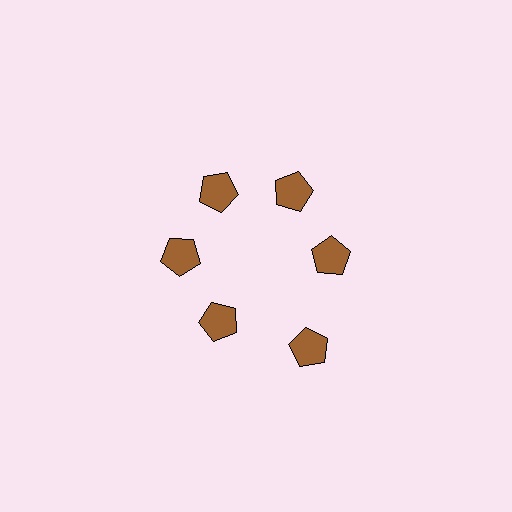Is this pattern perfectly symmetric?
No. The 6 brown pentagons are arranged in a ring, but one element near the 5 o'clock position is pushed outward from the center, breaking the 6-fold rotational symmetry.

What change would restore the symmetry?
The symmetry would be restored by moving it inward, back onto the ring so that all 6 pentagons sit at equal angles and equal distance from the center.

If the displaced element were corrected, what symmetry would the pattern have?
It would have 6-fold rotational symmetry — the pattern would map onto itself every 60 degrees.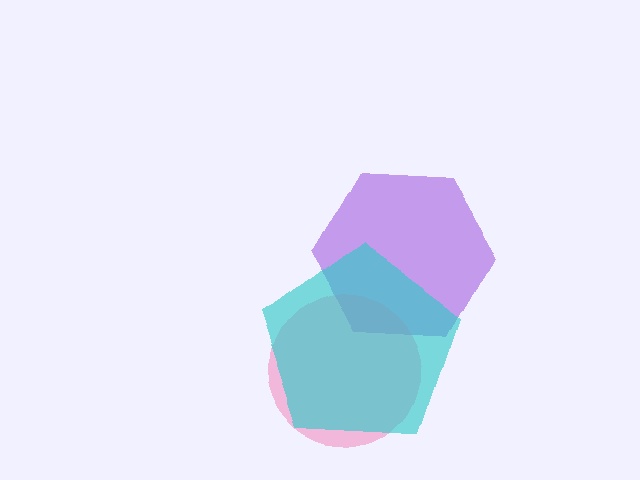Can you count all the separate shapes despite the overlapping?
Yes, there are 3 separate shapes.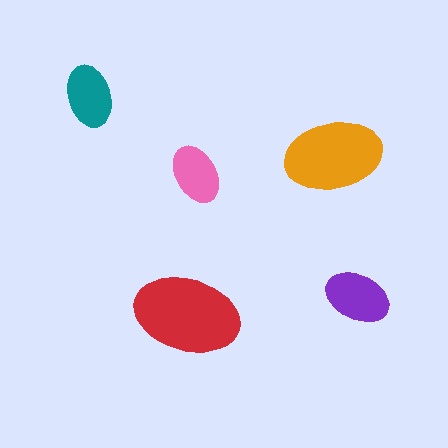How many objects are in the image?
There are 5 objects in the image.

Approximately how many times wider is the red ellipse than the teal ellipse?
About 1.5 times wider.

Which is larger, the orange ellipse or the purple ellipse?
The orange one.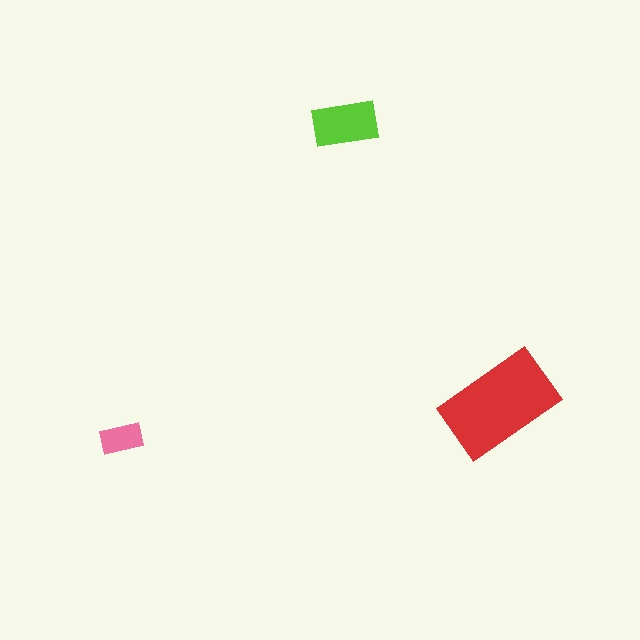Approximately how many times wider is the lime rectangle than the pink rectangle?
About 1.5 times wider.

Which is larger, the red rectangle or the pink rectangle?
The red one.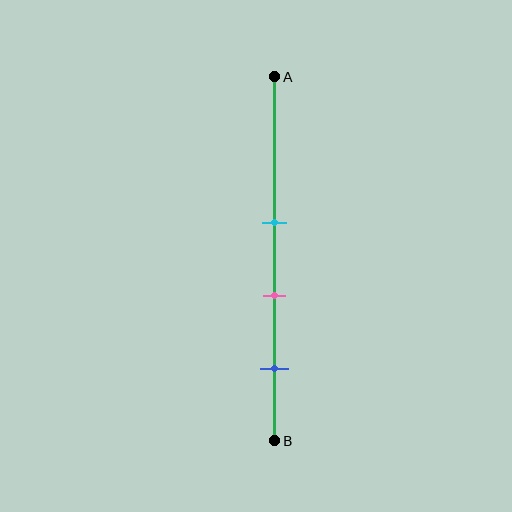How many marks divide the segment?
There are 3 marks dividing the segment.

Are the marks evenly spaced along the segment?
Yes, the marks are approximately evenly spaced.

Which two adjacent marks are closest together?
The cyan and pink marks are the closest adjacent pair.